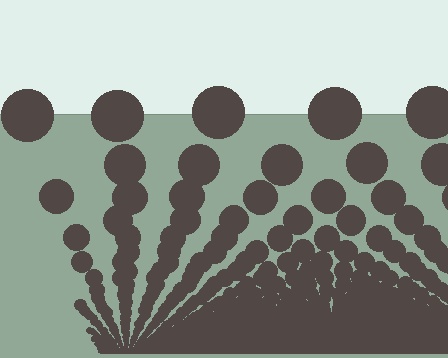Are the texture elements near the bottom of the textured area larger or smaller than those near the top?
Smaller. The gradient is inverted — elements near the bottom are smaller and denser.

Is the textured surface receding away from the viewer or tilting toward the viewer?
The surface appears to tilt toward the viewer. Texture elements get larger and sparser toward the top.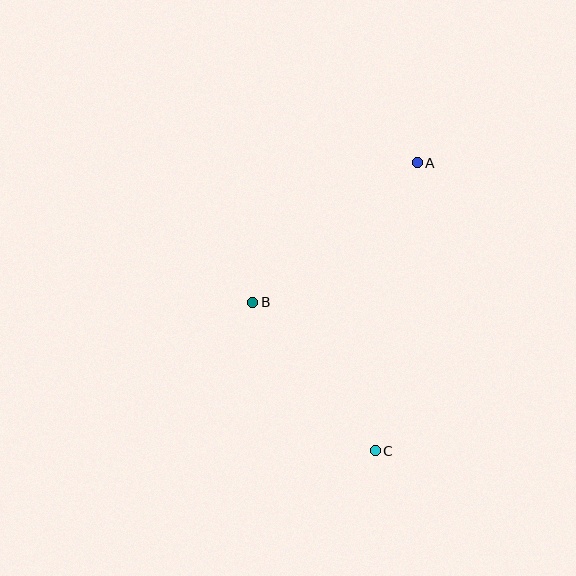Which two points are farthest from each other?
Points A and C are farthest from each other.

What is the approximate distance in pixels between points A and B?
The distance between A and B is approximately 216 pixels.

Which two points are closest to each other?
Points B and C are closest to each other.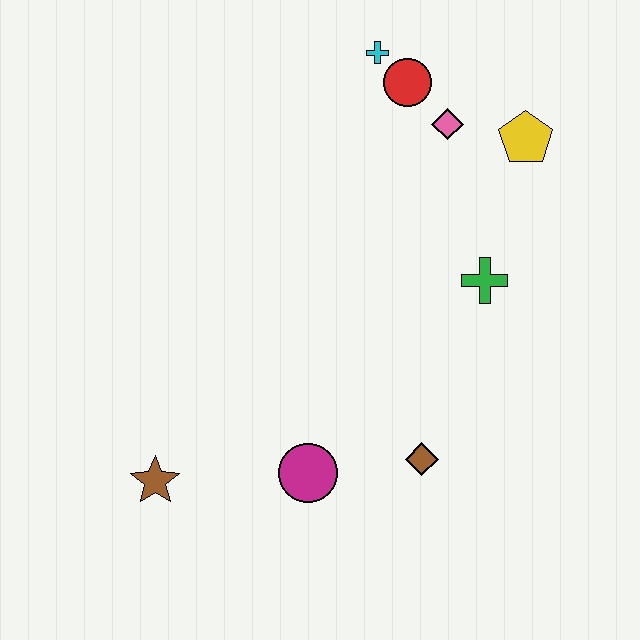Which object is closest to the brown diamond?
The magenta circle is closest to the brown diamond.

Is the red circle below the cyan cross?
Yes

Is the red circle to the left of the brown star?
No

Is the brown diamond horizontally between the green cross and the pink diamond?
No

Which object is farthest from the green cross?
The brown star is farthest from the green cross.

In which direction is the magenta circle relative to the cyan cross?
The magenta circle is below the cyan cross.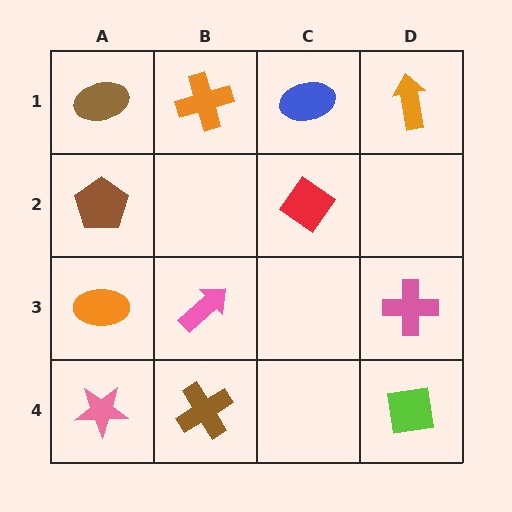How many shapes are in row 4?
3 shapes.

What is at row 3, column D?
A pink cross.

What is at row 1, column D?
An orange arrow.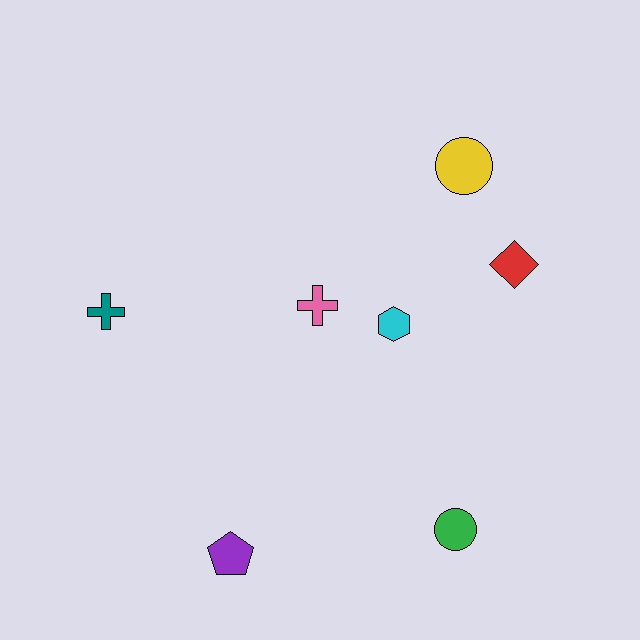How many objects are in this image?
There are 7 objects.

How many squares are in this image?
There are no squares.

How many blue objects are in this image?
There are no blue objects.